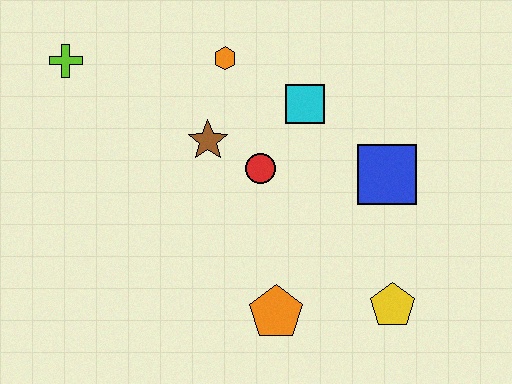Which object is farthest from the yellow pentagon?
The lime cross is farthest from the yellow pentagon.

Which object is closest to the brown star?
The red circle is closest to the brown star.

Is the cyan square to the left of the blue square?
Yes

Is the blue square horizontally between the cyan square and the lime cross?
No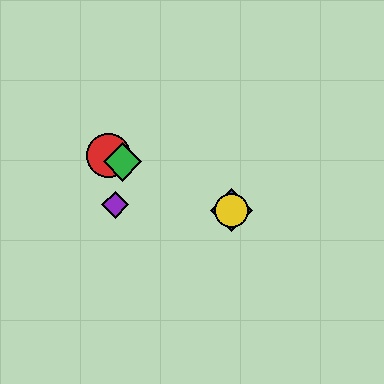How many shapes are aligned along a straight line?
4 shapes (the red circle, the blue diamond, the green diamond, the yellow circle) are aligned along a straight line.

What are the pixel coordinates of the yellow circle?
The yellow circle is at (232, 210).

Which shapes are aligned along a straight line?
The red circle, the blue diamond, the green diamond, the yellow circle are aligned along a straight line.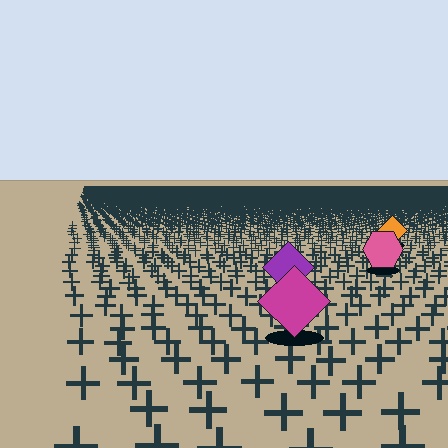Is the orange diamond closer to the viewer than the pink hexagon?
No. The pink hexagon is closer — you can tell from the texture gradient: the ground texture is coarser near it.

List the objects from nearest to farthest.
From nearest to farthest: the magenta diamond, the purple diamond, the pink hexagon, the orange diamond.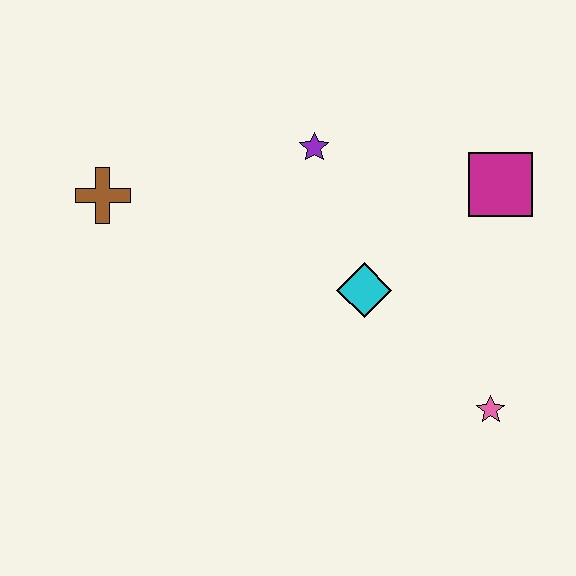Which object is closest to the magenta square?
The cyan diamond is closest to the magenta square.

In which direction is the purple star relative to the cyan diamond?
The purple star is above the cyan diamond.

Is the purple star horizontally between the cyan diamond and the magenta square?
No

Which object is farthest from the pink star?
The brown cross is farthest from the pink star.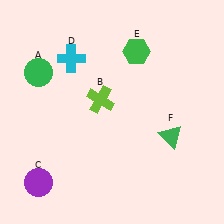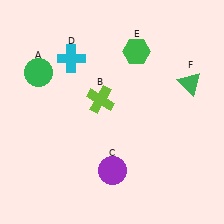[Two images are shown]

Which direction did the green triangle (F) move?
The green triangle (F) moved up.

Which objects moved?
The objects that moved are: the purple circle (C), the green triangle (F).